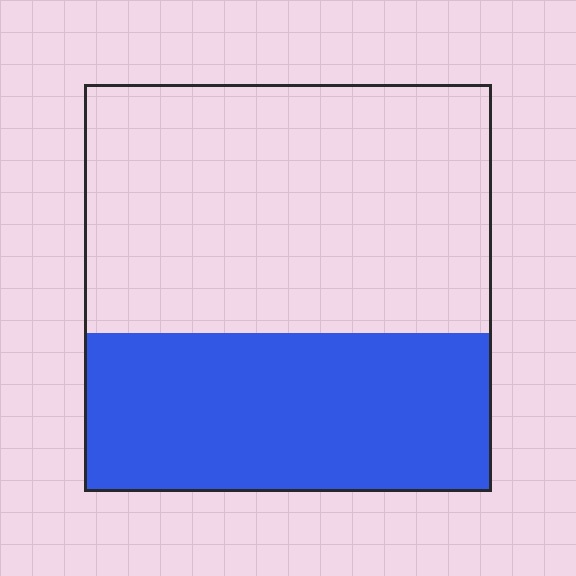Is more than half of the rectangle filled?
No.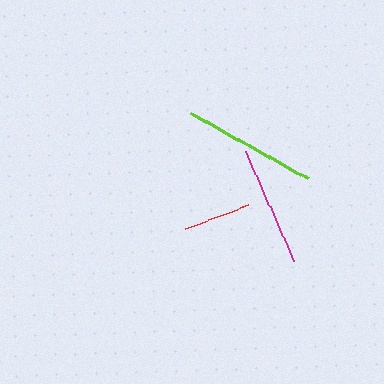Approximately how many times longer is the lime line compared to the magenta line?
The lime line is approximately 1.1 times the length of the magenta line.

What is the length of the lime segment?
The lime segment is approximately 134 pixels long.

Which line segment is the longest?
The lime line is the longest at approximately 134 pixels.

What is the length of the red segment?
The red segment is approximately 68 pixels long.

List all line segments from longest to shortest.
From longest to shortest: lime, magenta, red.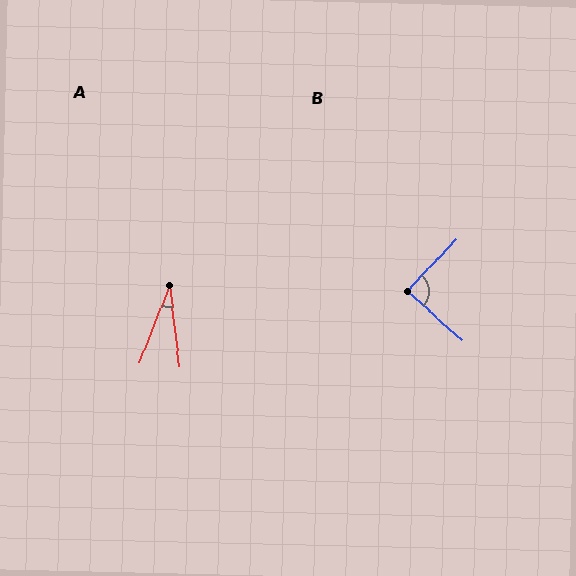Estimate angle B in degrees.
Approximately 88 degrees.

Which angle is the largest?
B, at approximately 88 degrees.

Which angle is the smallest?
A, at approximately 28 degrees.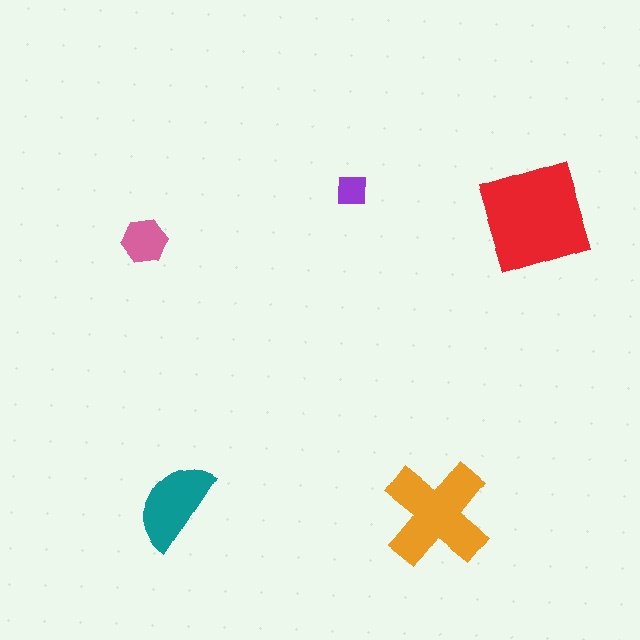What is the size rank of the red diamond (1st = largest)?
1st.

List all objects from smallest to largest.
The purple square, the pink hexagon, the teal semicircle, the orange cross, the red diamond.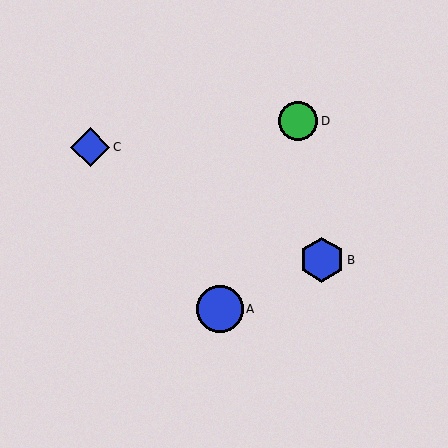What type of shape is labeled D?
Shape D is a green circle.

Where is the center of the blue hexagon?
The center of the blue hexagon is at (322, 260).